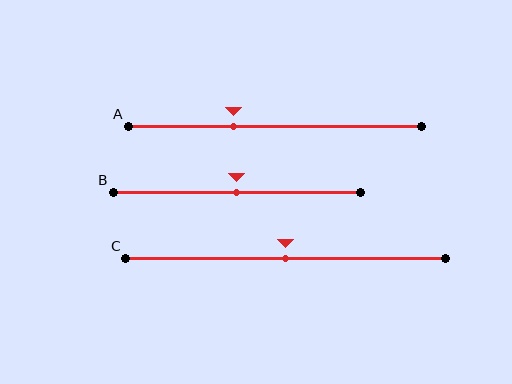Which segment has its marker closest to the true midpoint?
Segment B has its marker closest to the true midpoint.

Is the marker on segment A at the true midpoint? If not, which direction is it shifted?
No, the marker on segment A is shifted to the left by about 14% of the segment length.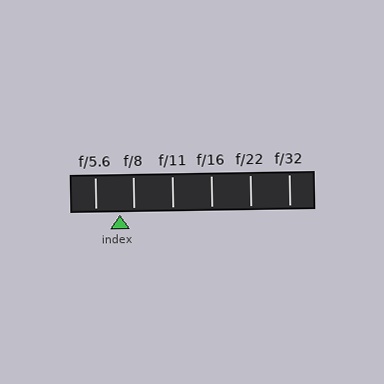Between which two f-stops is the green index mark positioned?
The index mark is between f/5.6 and f/8.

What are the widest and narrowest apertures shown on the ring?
The widest aperture shown is f/5.6 and the narrowest is f/32.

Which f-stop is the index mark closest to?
The index mark is closest to f/8.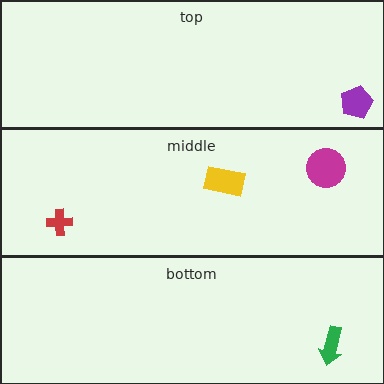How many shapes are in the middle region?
3.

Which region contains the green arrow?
The bottom region.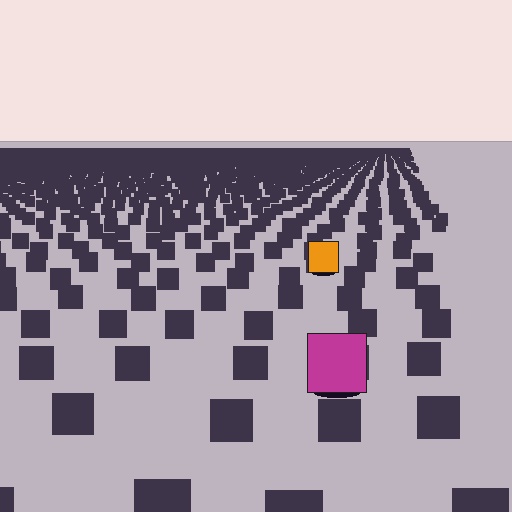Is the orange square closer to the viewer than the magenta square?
No. The magenta square is closer — you can tell from the texture gradient: the ground texture is coarser near it.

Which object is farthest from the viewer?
The orange square is farthest from the viewer. It appears smaller and the ground texture around it is denser.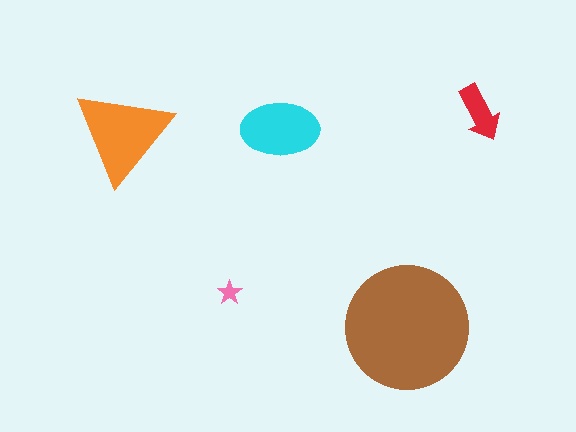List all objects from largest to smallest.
The brown circle, the orange triangle, the cyan ellipse, the red arrow, the pink star.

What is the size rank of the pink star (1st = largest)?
5th.